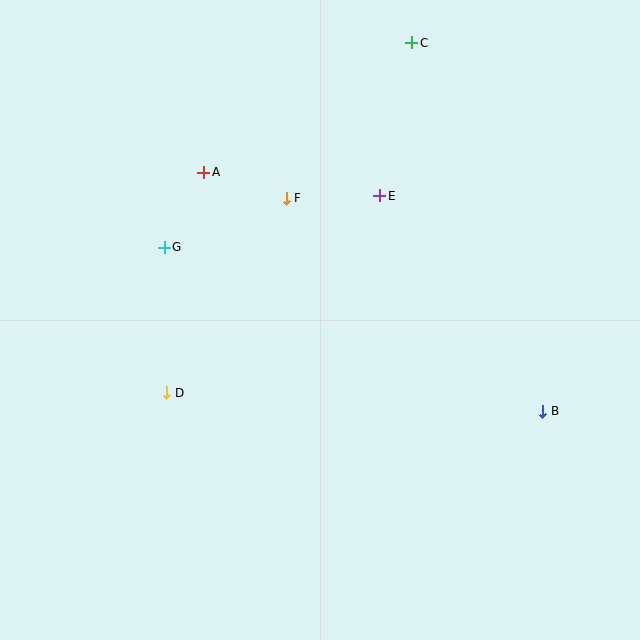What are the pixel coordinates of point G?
Point G is at (164, 247).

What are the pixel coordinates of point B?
Point B is at (543, 411).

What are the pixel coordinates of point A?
Point A is at (204, 172).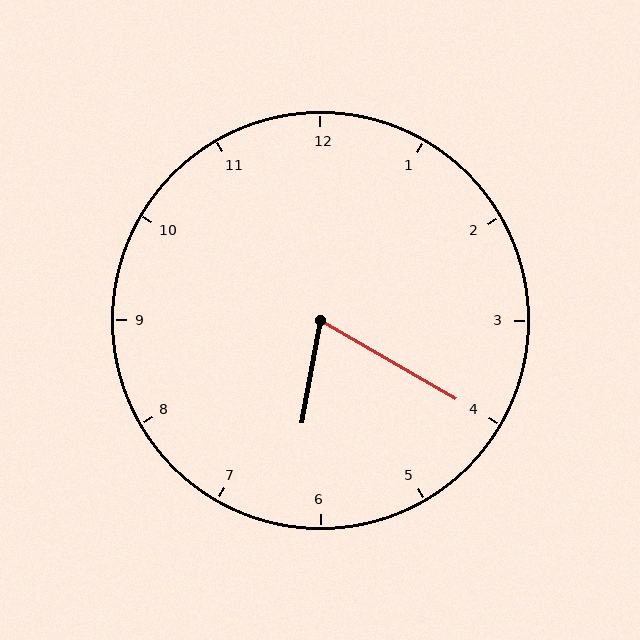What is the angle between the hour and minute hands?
Approximately 70 degrees.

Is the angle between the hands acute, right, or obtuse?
It is acute.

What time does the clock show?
6:20.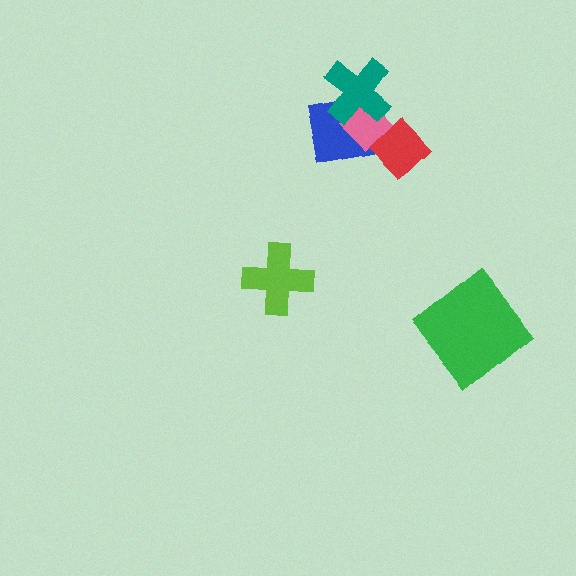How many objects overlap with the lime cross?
0 objects overlap with the lime cross.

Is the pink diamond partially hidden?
Yes, it is partially covered by another shape.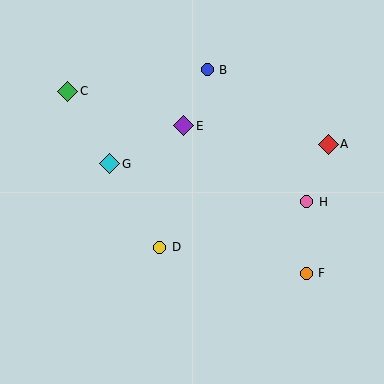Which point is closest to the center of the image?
Point D at (160, 247) is closest to the center.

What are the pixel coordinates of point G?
Point G is at (110, 164).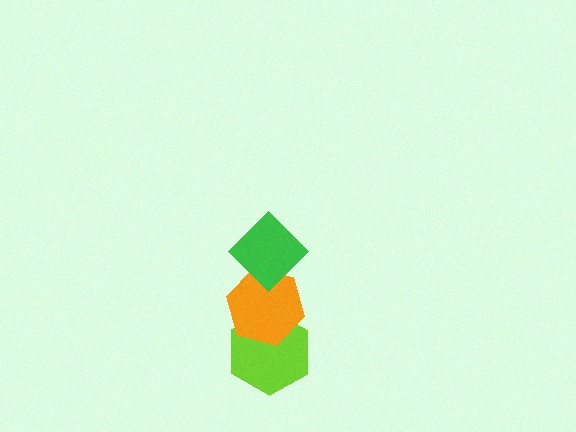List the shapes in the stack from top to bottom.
From top to bottom: the green diamond, the orange hexagon, the lime hexagon.